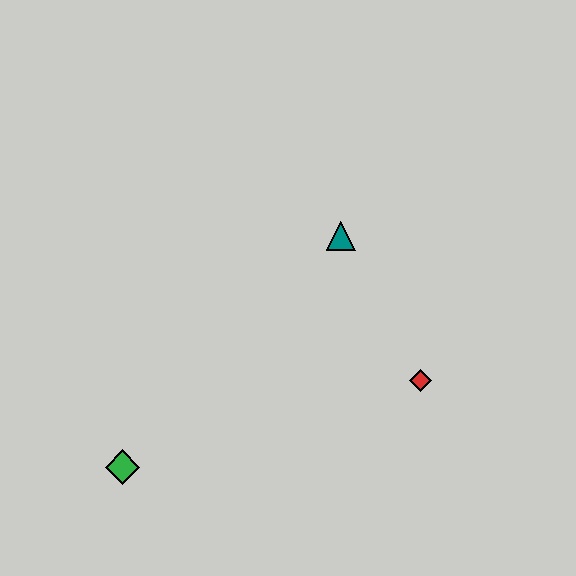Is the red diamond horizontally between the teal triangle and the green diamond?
No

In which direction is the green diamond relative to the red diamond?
The green diamond is to the left of the red diamond.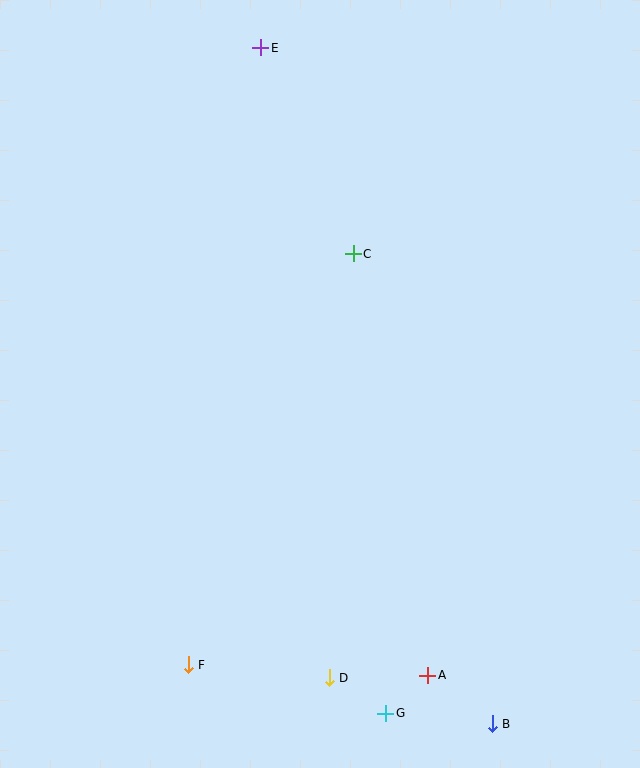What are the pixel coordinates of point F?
Point F is at (188, 665).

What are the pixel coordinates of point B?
Point B is at (492, 724).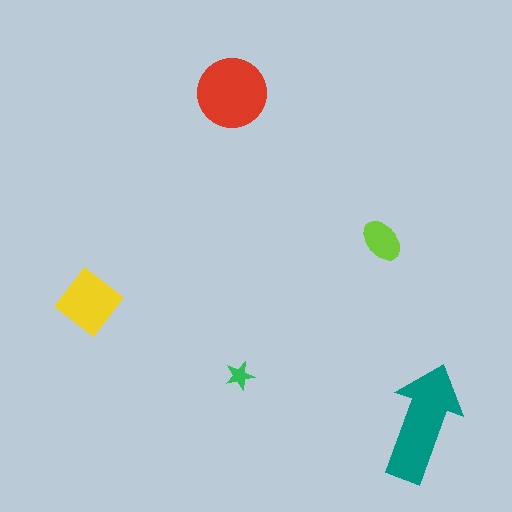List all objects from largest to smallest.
The teal arrow, the red circle, the yellow diamond, the lime ellipse, the green star.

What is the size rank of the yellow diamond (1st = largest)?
3rd.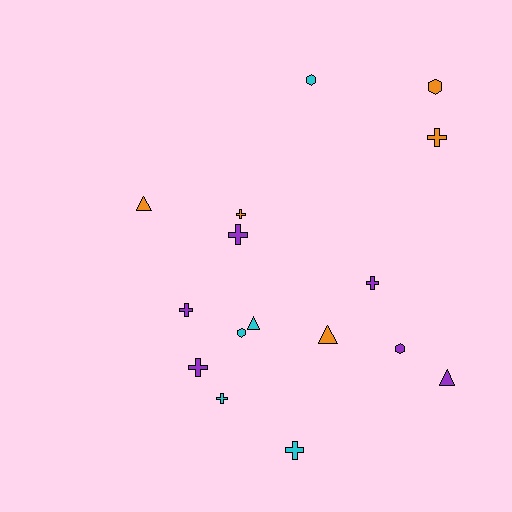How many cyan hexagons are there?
There are 2 cyan hexagons.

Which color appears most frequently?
Purple, with 6 objects.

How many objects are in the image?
There are 16 objects.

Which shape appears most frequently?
Cross, with 8 objects.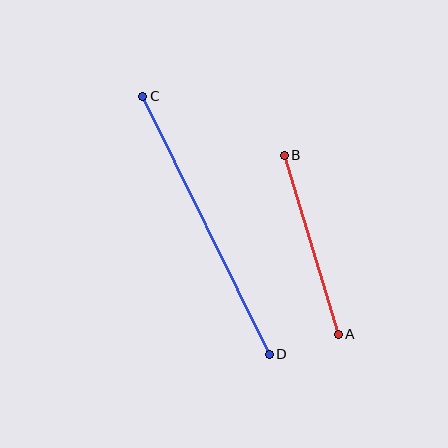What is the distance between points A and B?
The distance is approximately 187 pixels.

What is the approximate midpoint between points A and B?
The midpoint is at approximately (311, 245) pixels.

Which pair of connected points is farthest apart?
Points C and D are farthest apart.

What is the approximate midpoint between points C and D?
The midpoint is at approximately (206, 225) pixels.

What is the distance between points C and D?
The distance is approximately 287 pixels.